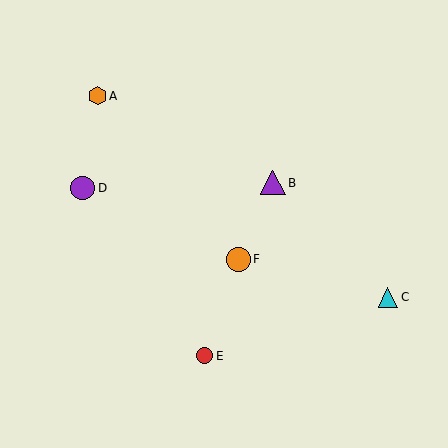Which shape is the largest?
The orange circle (labeled F) is the largest.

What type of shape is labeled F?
Shape F is an orange circle.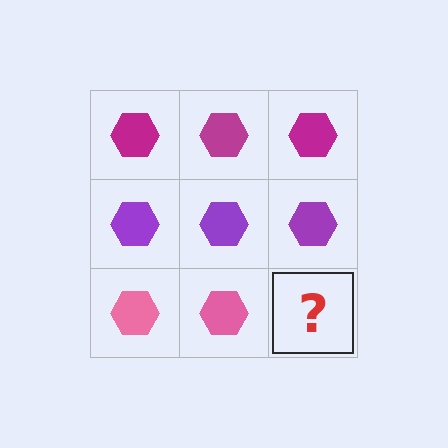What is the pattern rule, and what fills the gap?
The rule is that each row has a consistent color. The gap should be filled with a pink hexagon.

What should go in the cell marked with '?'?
The missing cell should contain a pink hexagon.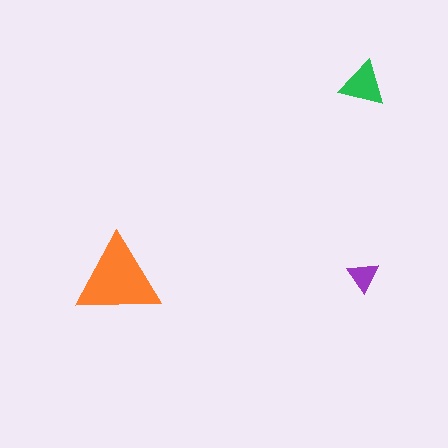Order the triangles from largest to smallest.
the orange one, the green one, the purple one.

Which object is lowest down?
The orange triangle is bottommost.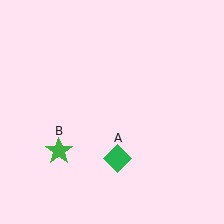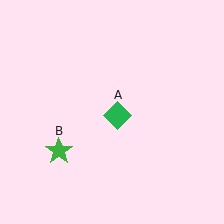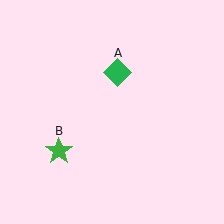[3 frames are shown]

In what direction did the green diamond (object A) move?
The green diamond (object A) moved up.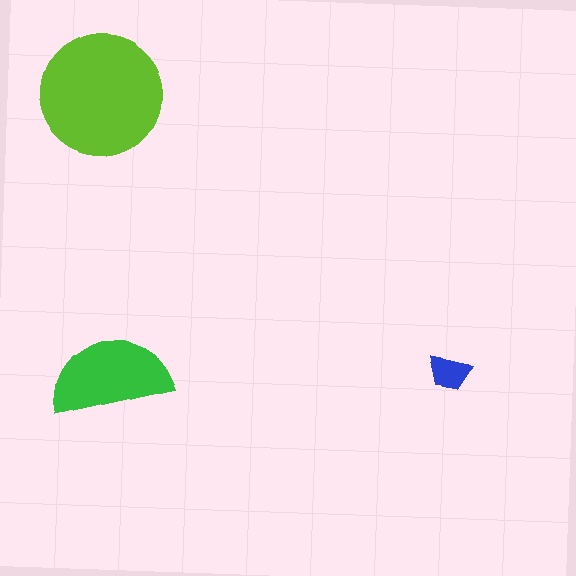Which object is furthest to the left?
The lime circle is leftmost.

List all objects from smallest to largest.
The blue trapezoid, the green semicircle, the lime circle.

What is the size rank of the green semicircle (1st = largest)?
2nd.